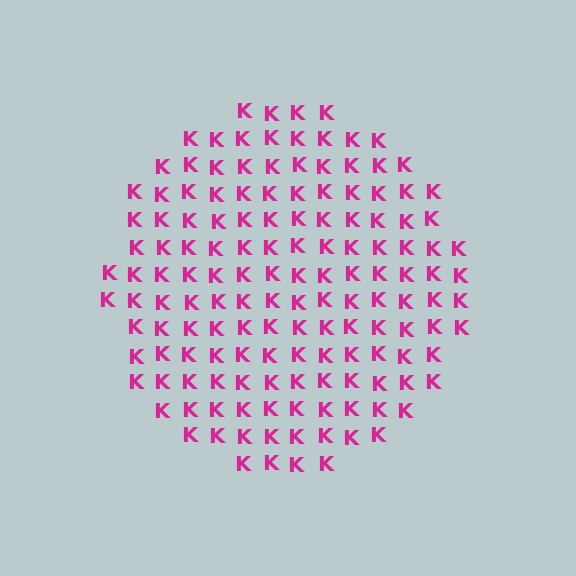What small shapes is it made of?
It is made of small letter K's.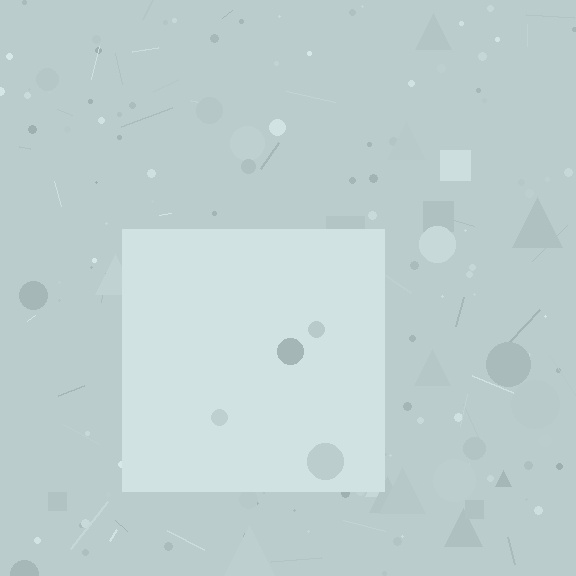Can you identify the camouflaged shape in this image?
The camouflaged shape is a square.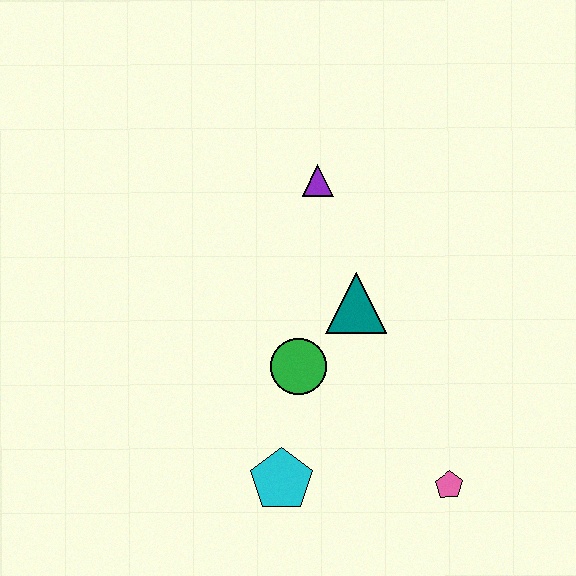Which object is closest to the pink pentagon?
The cyan pentagon is closest to the pink pentagon.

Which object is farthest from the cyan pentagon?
The purple triangle is farthest from the cyan pentagon.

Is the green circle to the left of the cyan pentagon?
No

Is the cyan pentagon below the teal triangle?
Yes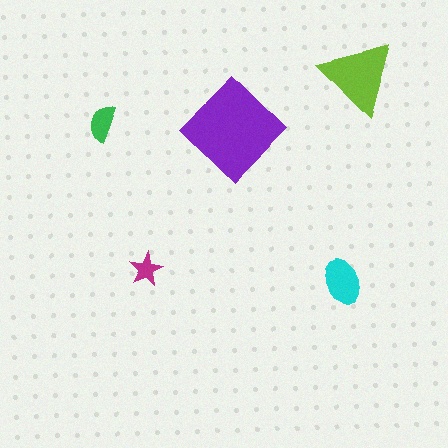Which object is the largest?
The purple diamond.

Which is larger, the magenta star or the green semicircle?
The green semicircle.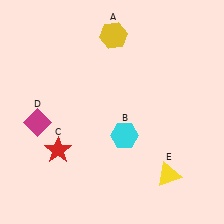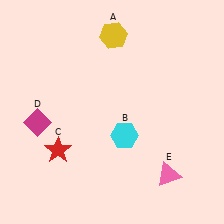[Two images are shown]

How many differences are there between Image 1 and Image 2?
There is 1 difference between the two images.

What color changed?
The triangle (E) changed from yellow in Image 1 to pink in Image 2.